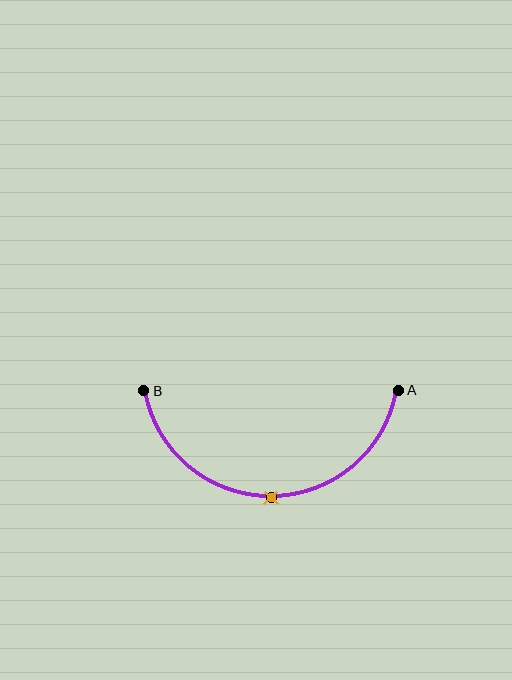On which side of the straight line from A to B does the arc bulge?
The arc bulges below the straight line connecting A and B.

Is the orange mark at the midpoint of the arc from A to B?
Yes. The orange mark lies on the arc at equal arc-length from both A and B — it is the arc midpoint.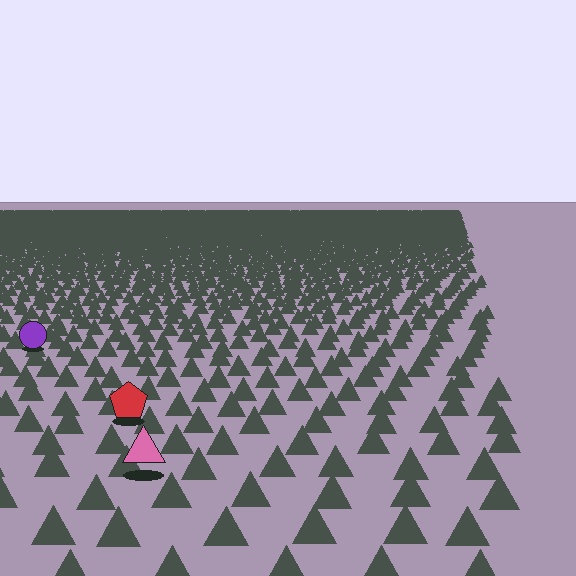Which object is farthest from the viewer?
The purple circle is farthest from the viewer. It appears smaller and the ground texture around it is denser.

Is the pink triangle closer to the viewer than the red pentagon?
Yes. The pink triangle is closer — you can tell from the texture gradient: the ground texture is coarser near it.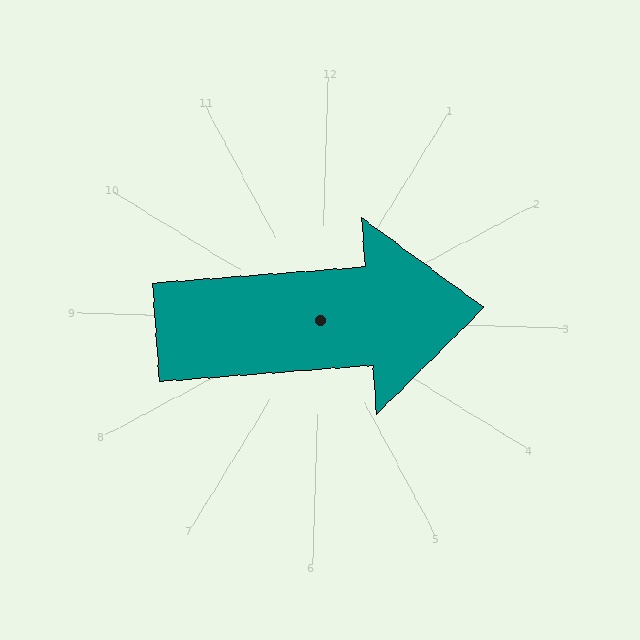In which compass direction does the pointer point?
East.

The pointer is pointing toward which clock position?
Roughly 3 o'clock.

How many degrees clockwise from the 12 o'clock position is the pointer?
Approximately 84 degrees.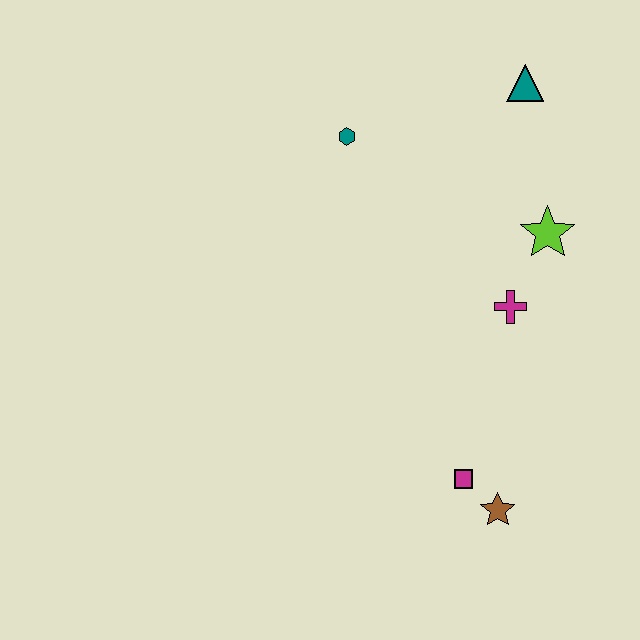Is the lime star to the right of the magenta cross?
Yes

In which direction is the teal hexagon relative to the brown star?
The teal hexagon is above the brown star.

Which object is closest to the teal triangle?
The lime star is closest to the teal triangle.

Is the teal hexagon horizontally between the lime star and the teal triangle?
No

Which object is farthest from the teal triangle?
The brown star is farthest from the teal triangle.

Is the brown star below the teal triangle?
Yes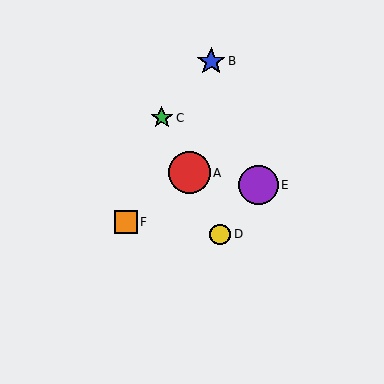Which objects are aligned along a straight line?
Objects A, C, D are aligned along a straight line.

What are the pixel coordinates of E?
Object E is at (258, 185).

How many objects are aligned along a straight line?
3 objects (A, C, D) are aligned along a straight line.